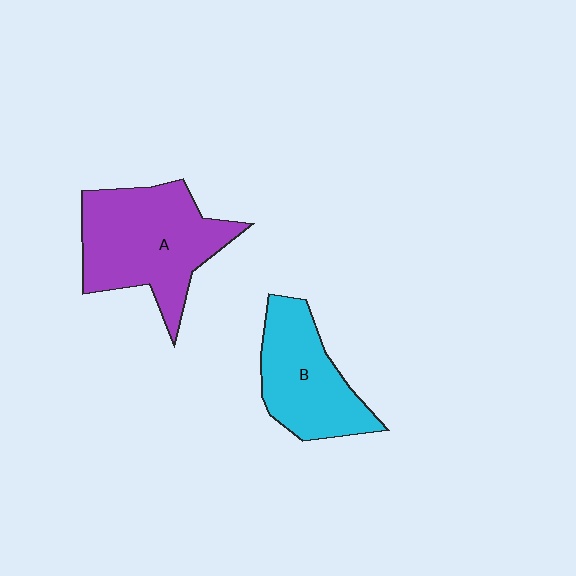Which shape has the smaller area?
Shape B (cyan).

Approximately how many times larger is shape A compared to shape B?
Approximately 1.4 times.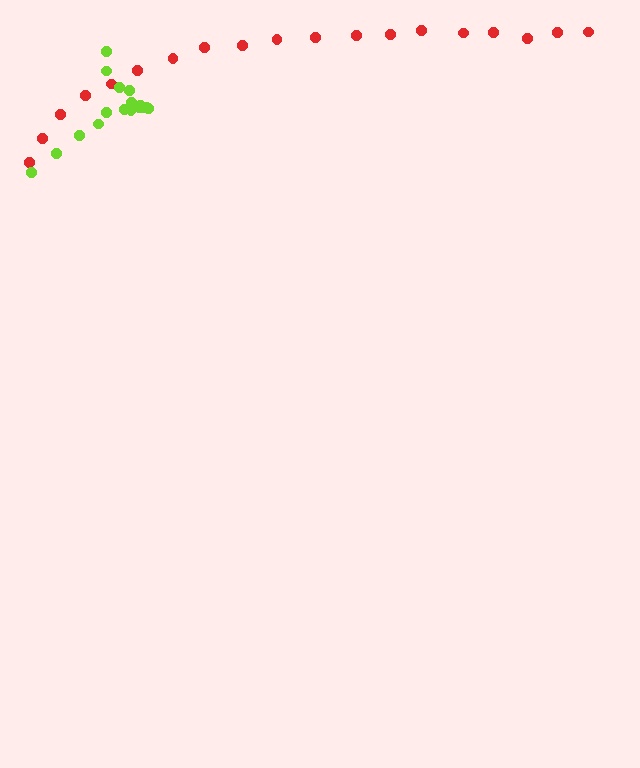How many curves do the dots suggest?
There are 2 distinct paths.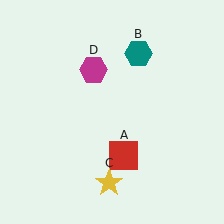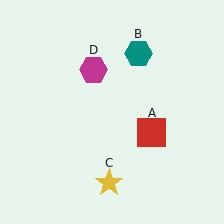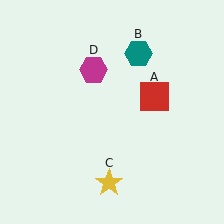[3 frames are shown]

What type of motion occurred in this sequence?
The red square (object A) rotated counterclockwise around the center of the scene.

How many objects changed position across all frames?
1 object changed position: red square (object A).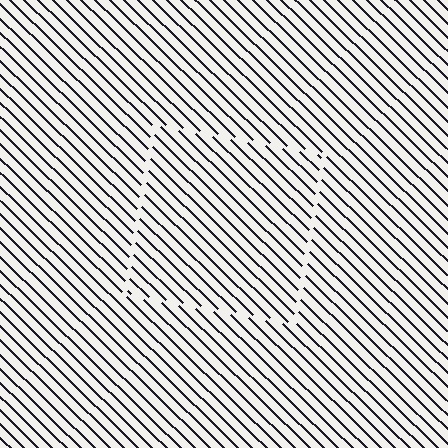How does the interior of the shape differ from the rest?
The interior of the shape contains the same grating, shifted by half a period — the contour is defined by the phase discontinuity where line-ends from the inner and outer gratings abut.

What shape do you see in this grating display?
An illusory square. The interior of the shape contains the same grating, shifted by half a period — the contour is defined by the phase discontinuity where line-ends from the inner and outer gratings abut.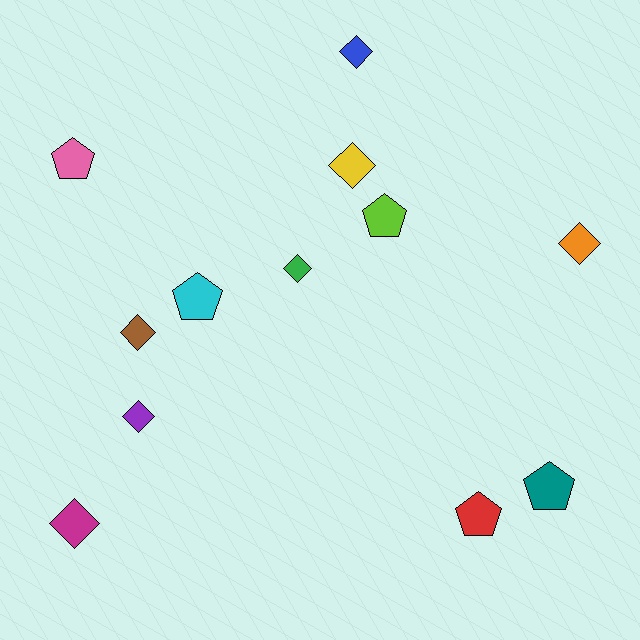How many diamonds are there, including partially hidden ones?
There are 7 diamonds.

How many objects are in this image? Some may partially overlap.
There are 12 objects.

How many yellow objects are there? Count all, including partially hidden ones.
There is 1 yellow object.